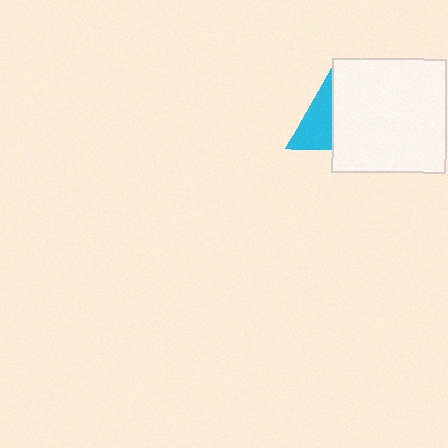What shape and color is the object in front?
The object in front is a white square.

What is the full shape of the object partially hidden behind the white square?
The partially hidden object is a cyan triangle.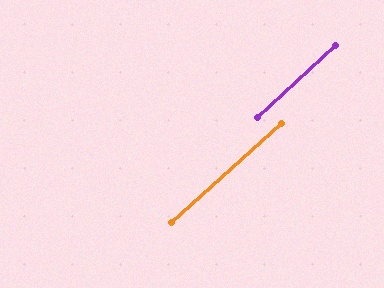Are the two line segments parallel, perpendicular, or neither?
Parallel — their directions differ by only 1.2°.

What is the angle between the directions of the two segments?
Approximately 1 degree.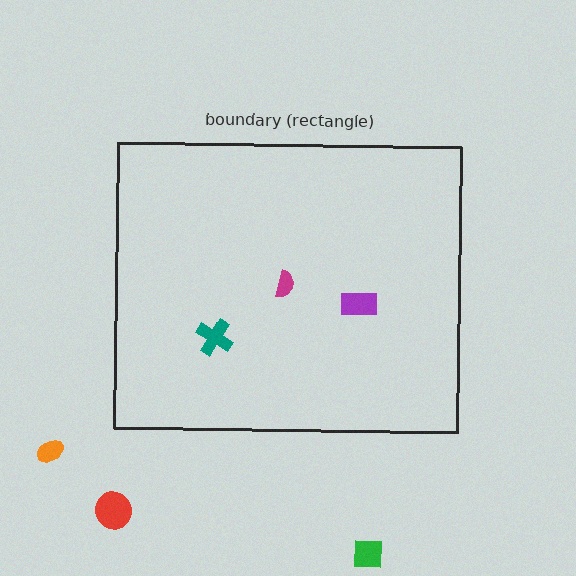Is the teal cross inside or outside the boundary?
Inside.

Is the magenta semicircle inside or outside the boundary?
Inside.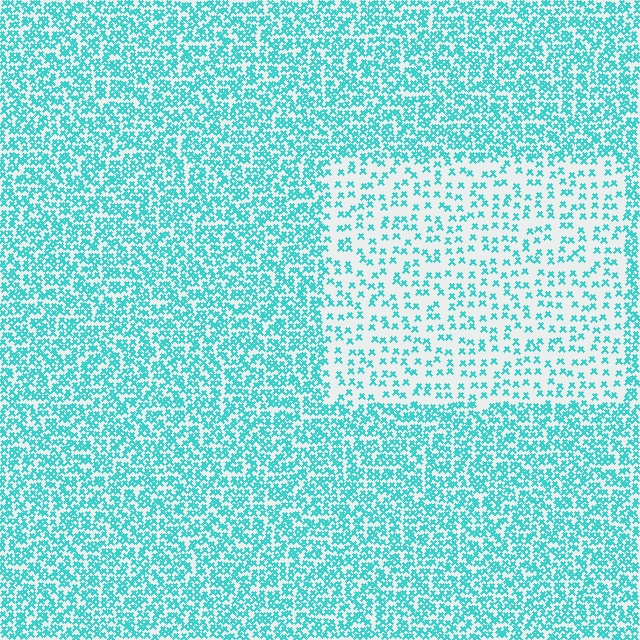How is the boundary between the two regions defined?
The boundary is defined by a change in element density (approximately 2.4x ratio). All elements are the same color, size, and shape.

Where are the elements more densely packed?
The elements are more densely packed outside the rectangle boundary.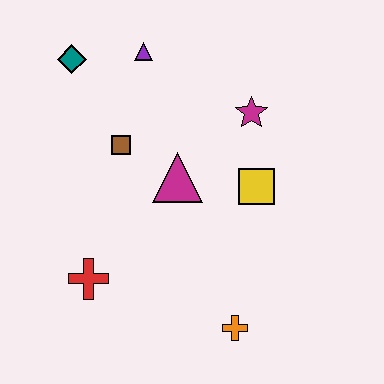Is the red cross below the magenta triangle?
Yes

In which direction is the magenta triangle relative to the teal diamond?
The magenta triangle is below the teal diamond.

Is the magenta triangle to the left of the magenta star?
Yes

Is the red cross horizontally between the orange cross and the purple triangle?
No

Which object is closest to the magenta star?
The yellow square is closest to the magenta star.